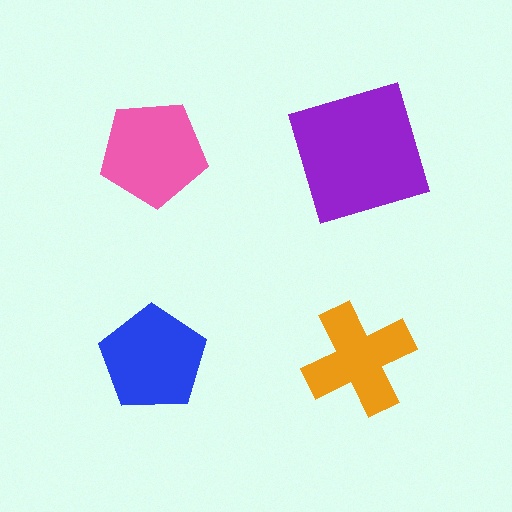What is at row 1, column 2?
A purple square.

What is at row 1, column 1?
A pink pentagon.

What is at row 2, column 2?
An orange cross.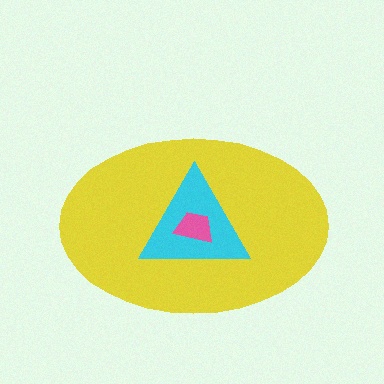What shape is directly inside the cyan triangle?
The pink trapezoid.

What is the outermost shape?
The yellow ellipse.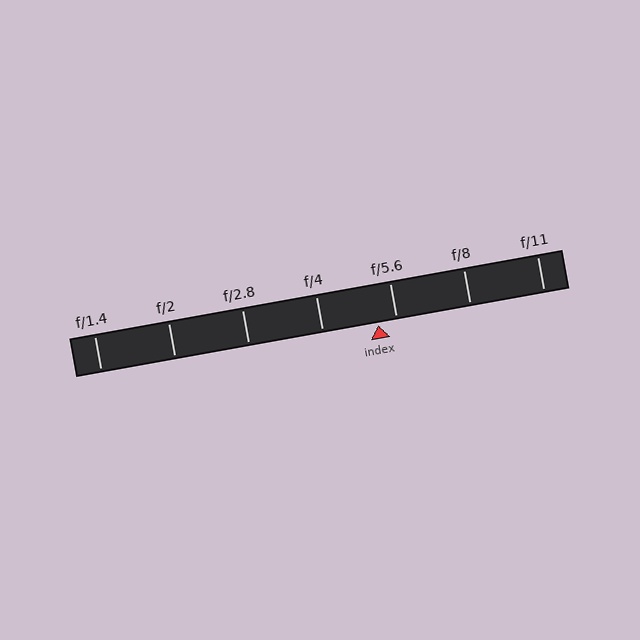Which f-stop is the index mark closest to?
The index mark is closest to f/5.6.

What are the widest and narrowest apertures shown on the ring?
The widest aperture shown is f/1.4 and the narrowest is f/11.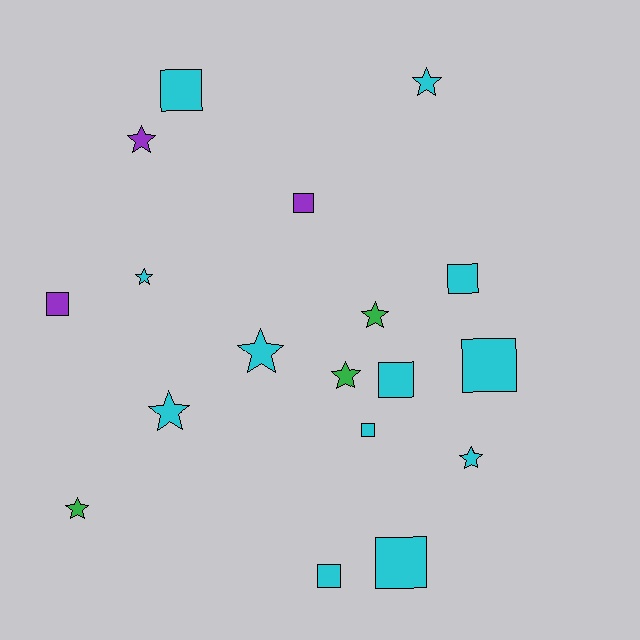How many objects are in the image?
There are 18 objects.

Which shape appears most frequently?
Star, with 9 objects.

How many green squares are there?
There are no green squares.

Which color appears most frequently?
Cyan, with 12 objects.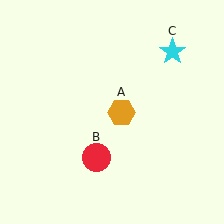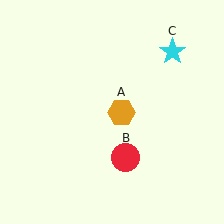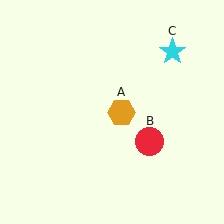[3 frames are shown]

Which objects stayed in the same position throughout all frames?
Orange hexagon (object A) and cyan star (object C) remained stationary.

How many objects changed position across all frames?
1 object changed position: red circle (object B).